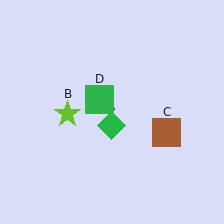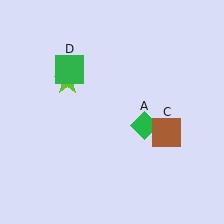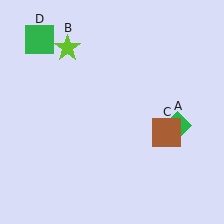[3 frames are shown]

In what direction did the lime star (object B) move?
The lime star (object B) moved up.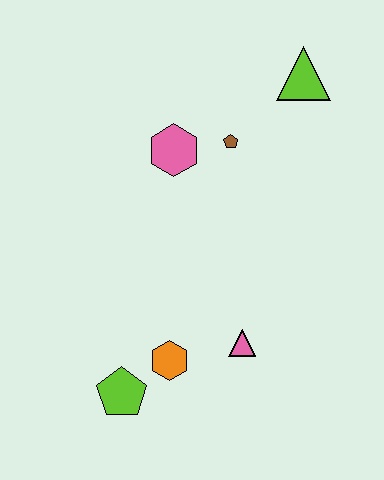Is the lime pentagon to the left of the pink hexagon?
Yes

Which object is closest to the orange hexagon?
The lime pentagon is closest to the orange hexagon.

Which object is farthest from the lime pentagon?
The lime triangle is farthest from the lime pentagon.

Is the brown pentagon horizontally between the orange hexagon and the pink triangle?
Yes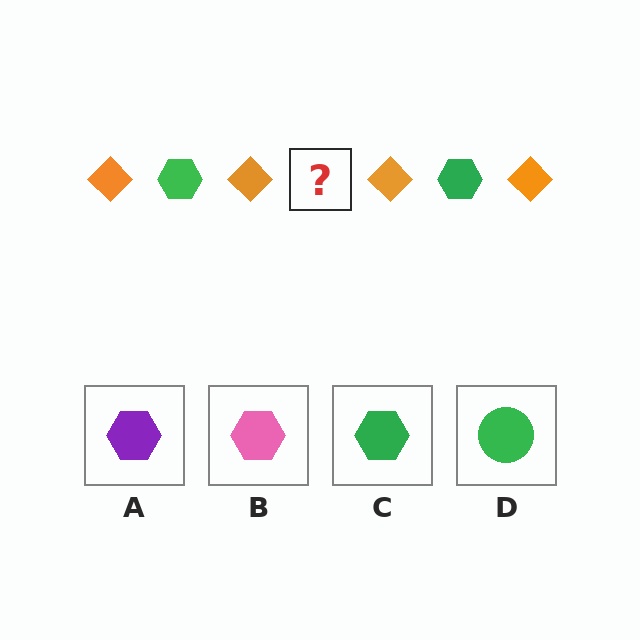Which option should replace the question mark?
Option C.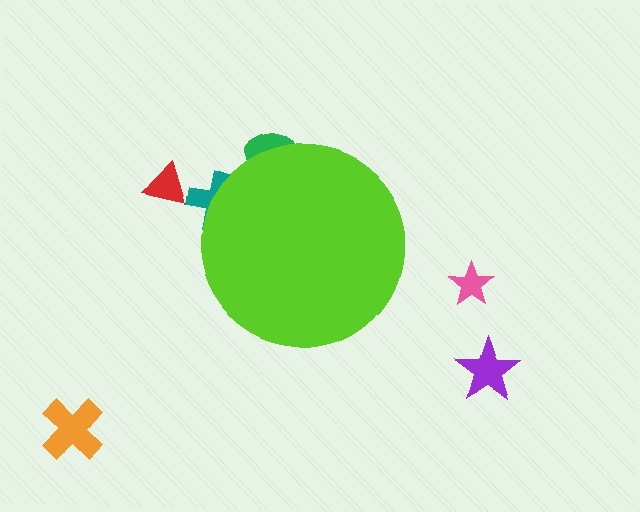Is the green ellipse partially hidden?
Yes, the green ellipse is partially hidden behind the lime circle.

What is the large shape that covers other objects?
A lime circle.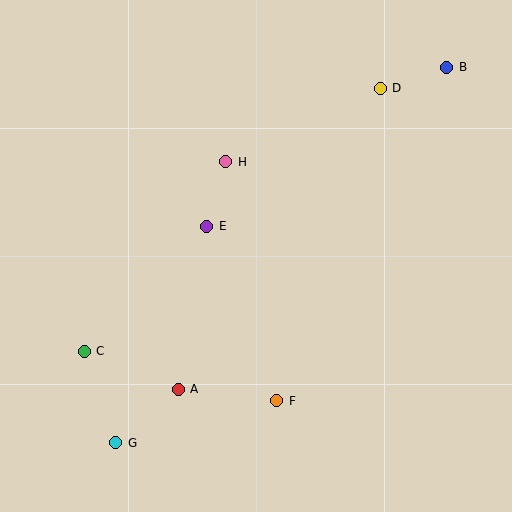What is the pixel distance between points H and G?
The distance between H and G is 302 pixels.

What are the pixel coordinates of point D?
Point D is at (380, 88).